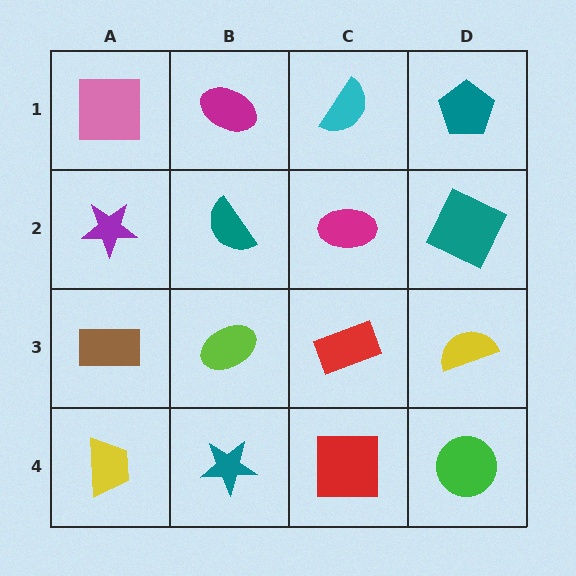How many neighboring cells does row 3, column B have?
4.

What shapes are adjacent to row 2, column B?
A magenta ellipse (row 1, column B), a lime ellipse (row 3, column B), a purple star (row 2, column A), a magenta ellipse (row 2, column C).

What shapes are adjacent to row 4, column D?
A yellow semicircle (row 3, column D), a red square (row 4, column C).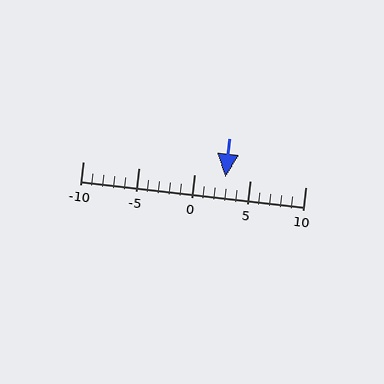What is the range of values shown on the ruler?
The ruler shows values from -10 to 10.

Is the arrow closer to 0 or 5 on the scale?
The arrow is closer to 5.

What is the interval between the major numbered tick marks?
The major tick marks are spaced 5 units apart.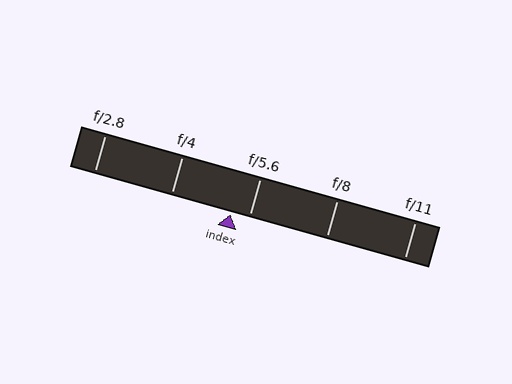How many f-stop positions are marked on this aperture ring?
There are 5 f-stop positions marked.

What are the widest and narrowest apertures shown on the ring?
The widest aperture shown is f/2.8 and the narrowest is f/11.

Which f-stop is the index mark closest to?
The index mark is closest to f/5.6.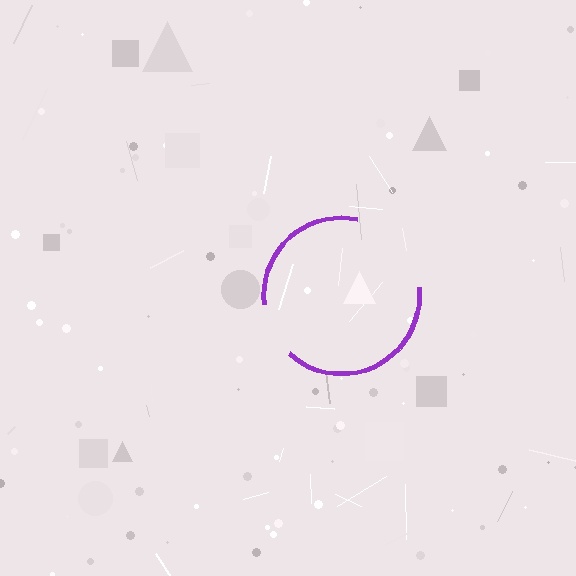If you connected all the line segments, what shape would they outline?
They would outline a circle.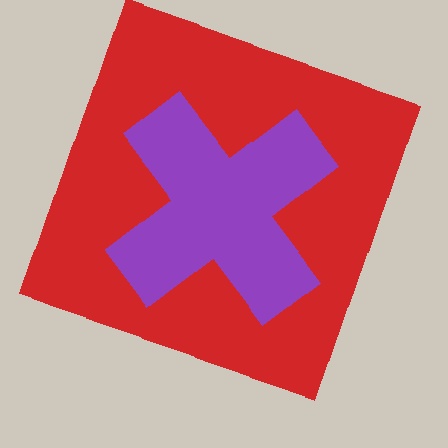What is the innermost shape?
The purple cross.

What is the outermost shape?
The red square.